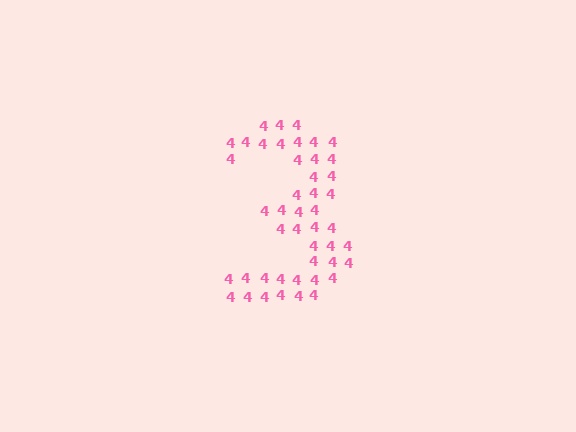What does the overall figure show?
The overall figure shows the digit 3.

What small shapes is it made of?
It is made of small digit 4's.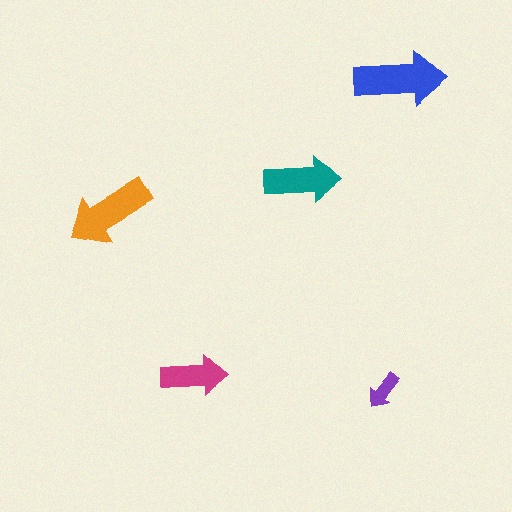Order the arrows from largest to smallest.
the blue one, the orange one, the teal one, the magenta one, the purple one.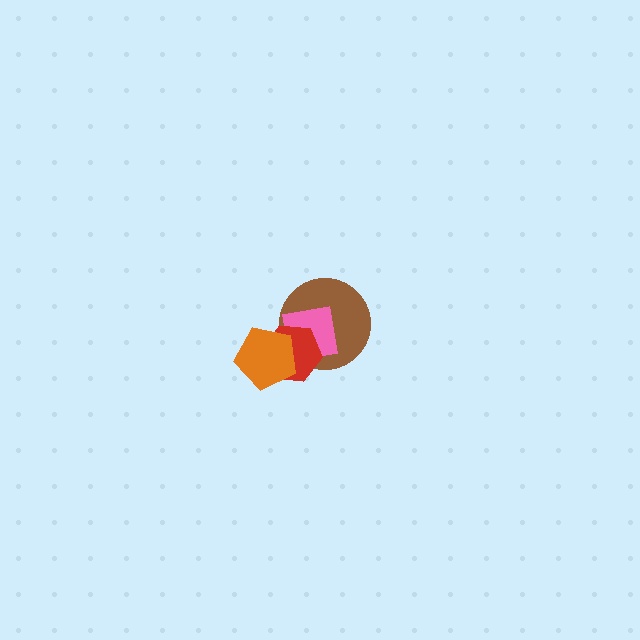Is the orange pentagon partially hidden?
No, no other shape covers it.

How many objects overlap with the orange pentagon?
3 objects overlap with the orange pentagon.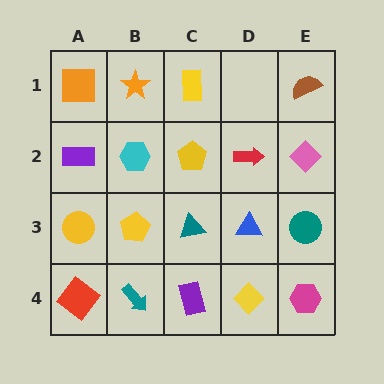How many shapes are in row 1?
4 shapes.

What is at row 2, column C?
A yellow pentagon.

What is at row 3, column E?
A teal circle.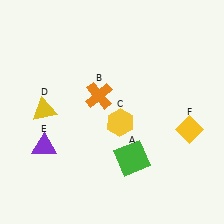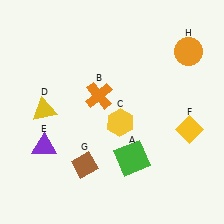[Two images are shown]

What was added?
A brown diamond (G), an orange circle (H) were added in Image 2.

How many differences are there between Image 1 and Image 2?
There are 2 differences between the two images.